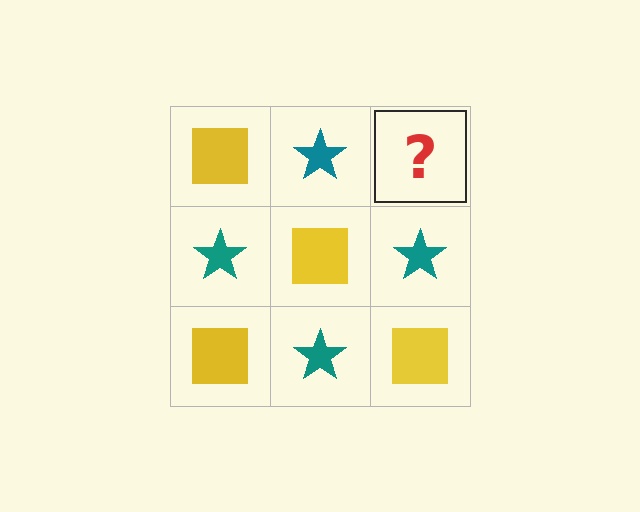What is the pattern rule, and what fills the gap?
The rule is that it alternates yellow square and teal star in a checkerboard pattern. The gap should be filled with a yellow square.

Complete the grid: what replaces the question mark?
The question mark should be replaced with a yellow square.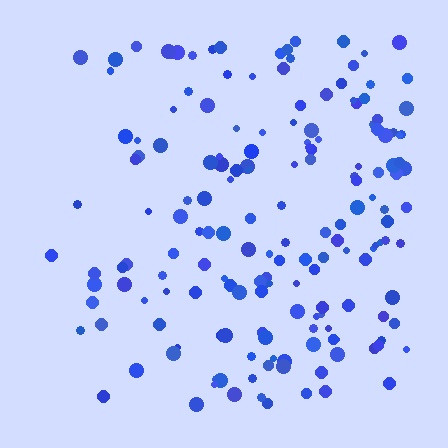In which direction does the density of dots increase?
From left to right, with the right side densest.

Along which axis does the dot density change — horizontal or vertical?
Horizontal.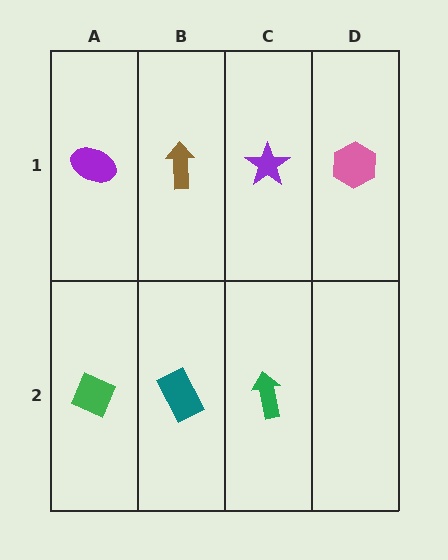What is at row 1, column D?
A pink hexagon.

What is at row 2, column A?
A green diamond.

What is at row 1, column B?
A brown arrow.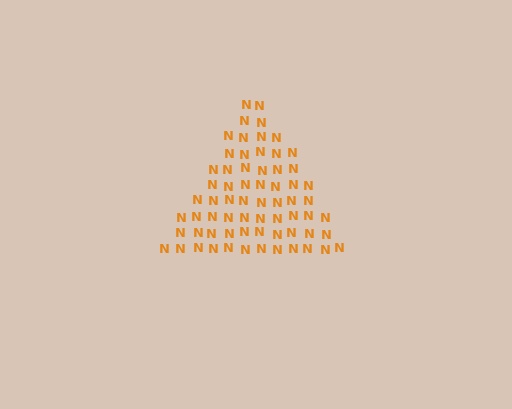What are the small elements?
The small elements are letter N's.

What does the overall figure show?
The overall figure shows a triangle.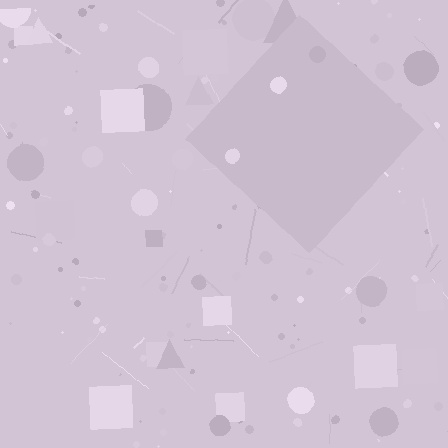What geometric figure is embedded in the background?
A diamond is embedded in the background.